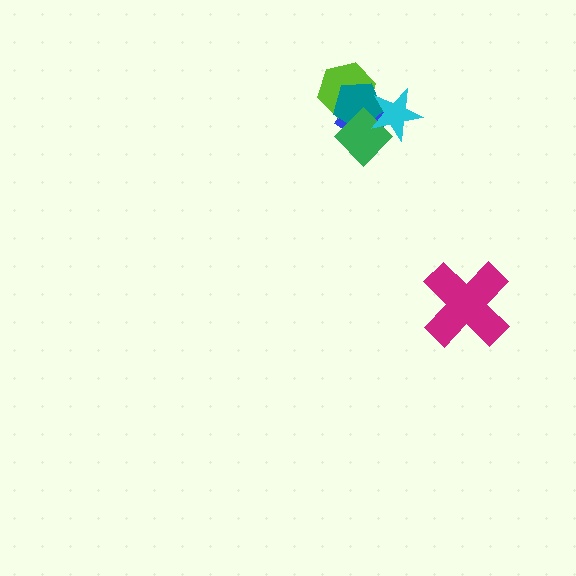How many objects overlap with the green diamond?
4 objects overlap with the green diamond.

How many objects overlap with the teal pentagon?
4 objects overlap with the teal pentagon.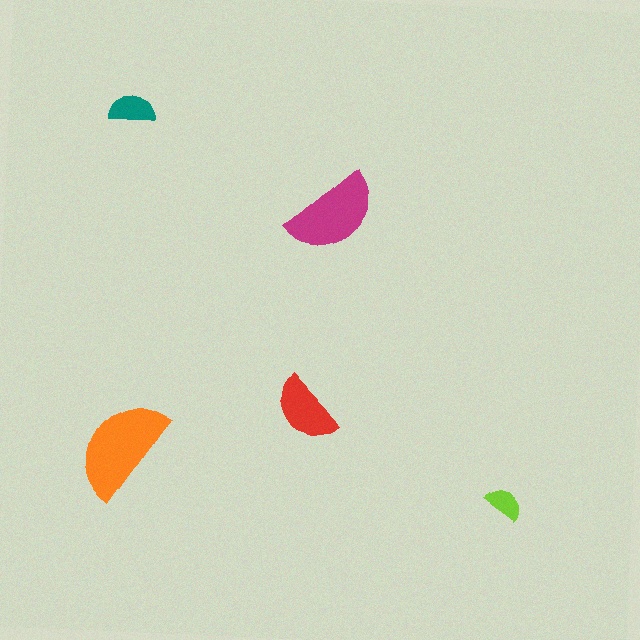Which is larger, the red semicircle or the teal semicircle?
The red one.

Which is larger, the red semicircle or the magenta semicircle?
The magenta one.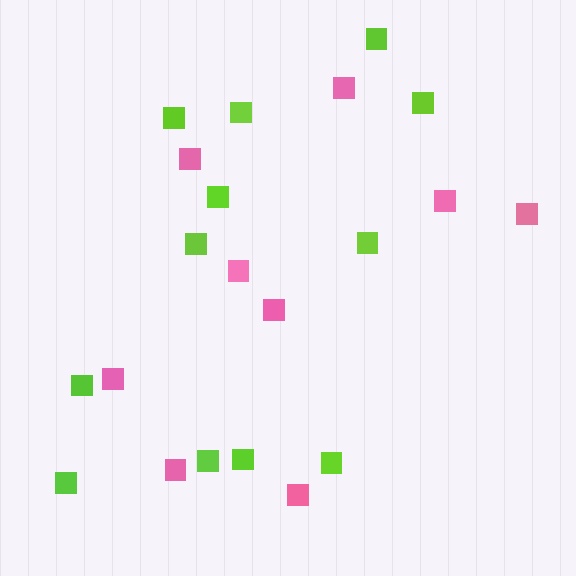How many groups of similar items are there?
There are 2 groups: one group of lime squares (12) and one group of pink squares (9).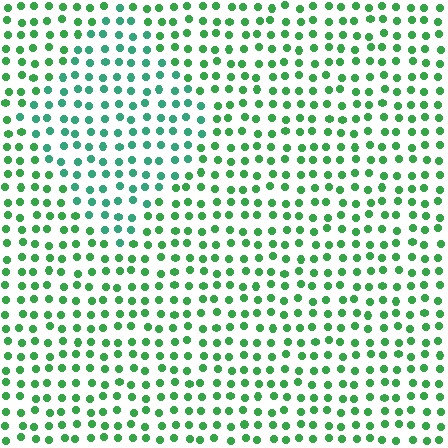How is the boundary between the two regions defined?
The boundary is defined purely by a slight shift in hue (about 27 degrees). Spacing, size, and orientation are identical on both sides.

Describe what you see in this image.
The image is filled with small green elements in a uniform arrangement. A diamond-shaped region is visible where the elements are tinted to a slightly different hue, forming a subtle color boundary.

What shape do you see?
I see a diamond.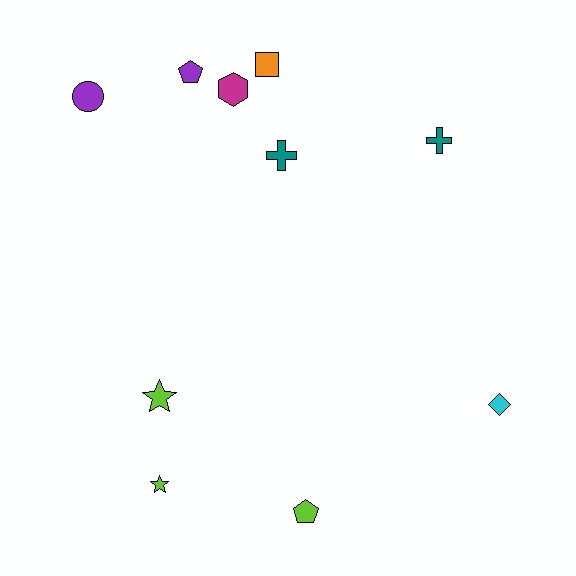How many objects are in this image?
There are 10 objects.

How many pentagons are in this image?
There are 2 pentagons.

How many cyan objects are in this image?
There is 1 cyan object.